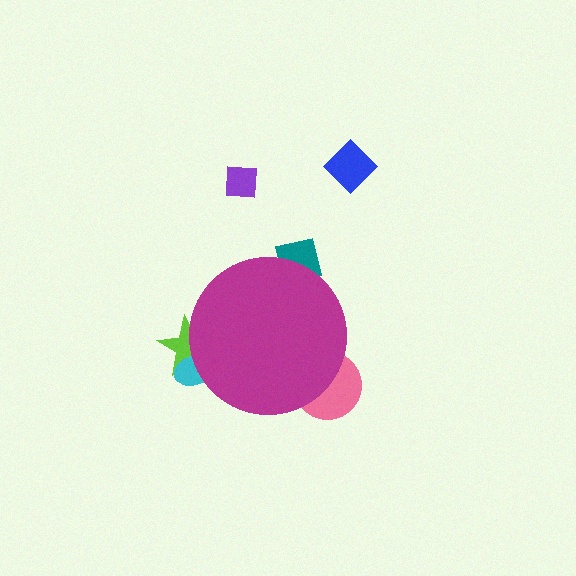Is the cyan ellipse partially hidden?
Yes, the cyan ellipse is partially hidden behind the magenta circle.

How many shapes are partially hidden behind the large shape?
4 shapes are partially hidden.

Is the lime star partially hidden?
Yes, the lime star is partially hidden behind the magenta circle.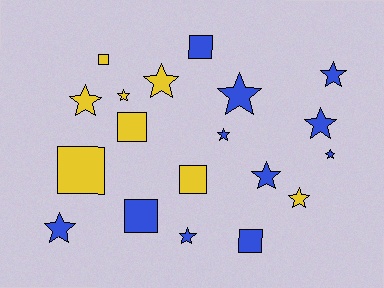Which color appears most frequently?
Blue, with 11 objects.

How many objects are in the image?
There are 19 objects.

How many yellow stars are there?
There are 4 yellow stars.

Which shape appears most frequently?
Star, with 12 objects.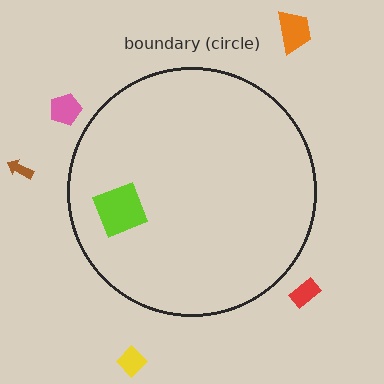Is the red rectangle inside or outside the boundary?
Outside.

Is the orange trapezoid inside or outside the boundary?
Outside.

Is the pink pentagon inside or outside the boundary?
Outside.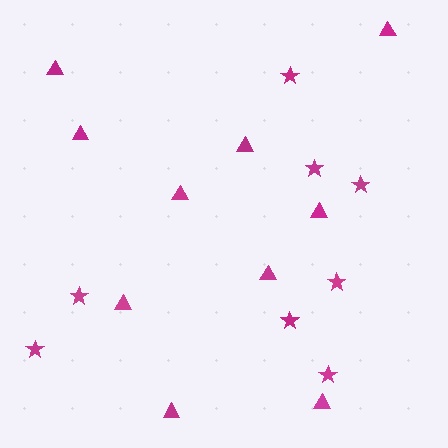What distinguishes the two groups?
There are 2 groups: one group of stars (8) and one group of triangles (10).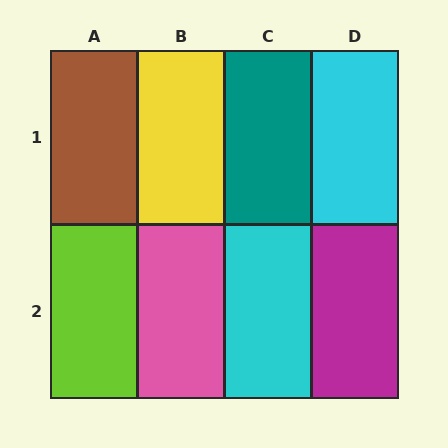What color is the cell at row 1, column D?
Cyan.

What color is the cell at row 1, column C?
Teal.